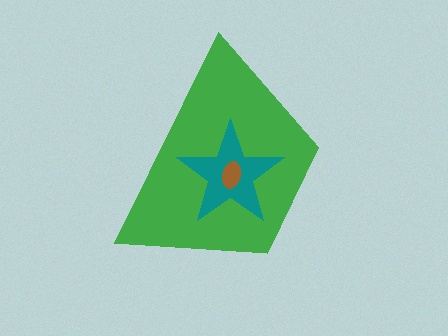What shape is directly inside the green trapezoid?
The teal star.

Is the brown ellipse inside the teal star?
Yes.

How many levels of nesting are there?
3.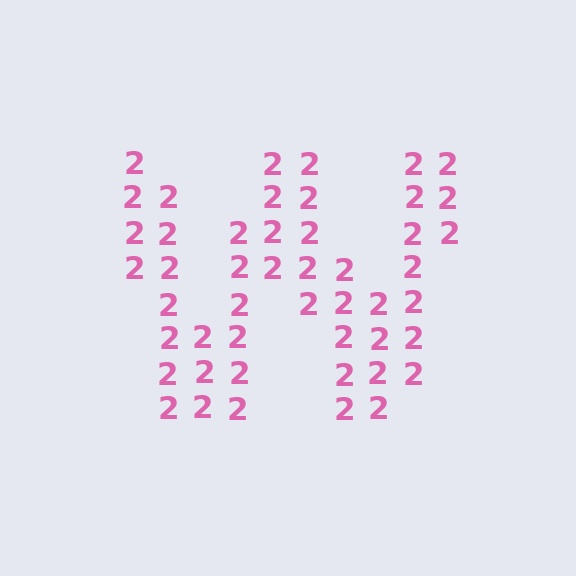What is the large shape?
The large shape is the letter W.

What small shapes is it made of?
It is made of small digit 2's.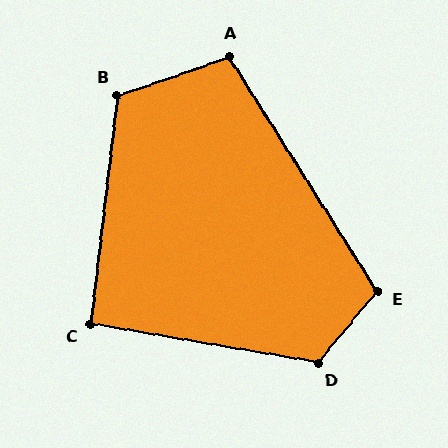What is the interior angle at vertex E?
Approximately 108 degrees (obtuse).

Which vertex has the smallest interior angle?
C, at approximately 93 degrees.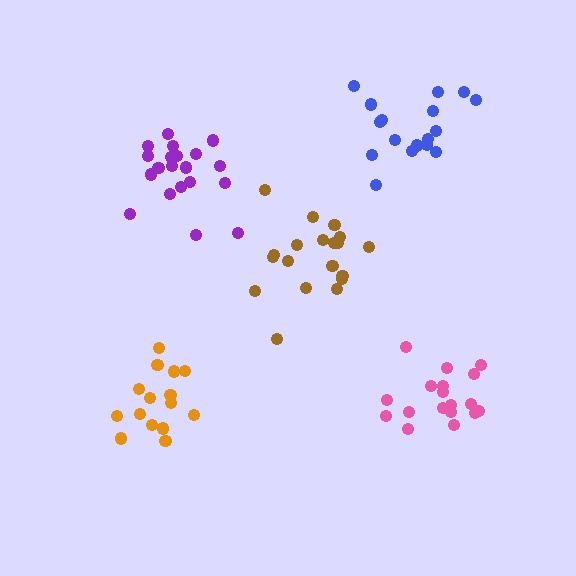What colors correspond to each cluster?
The clusters are colored: pink, orange, purple, brown, blue.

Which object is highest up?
The blue cluster is topmost.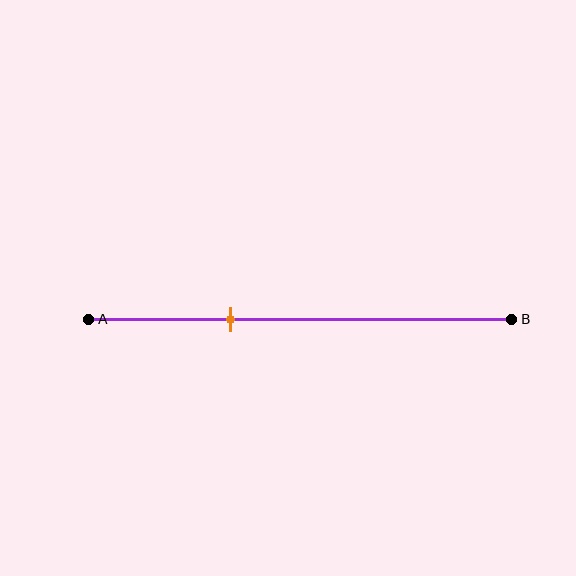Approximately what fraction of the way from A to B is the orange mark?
The orange mark is approximately 35% of the way from A to B.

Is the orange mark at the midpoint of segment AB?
No, the mark is at about 35% from A, not at the 50% midpoint.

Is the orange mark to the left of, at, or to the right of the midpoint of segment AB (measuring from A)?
The orange mark is to the left of the midpoint of segment AB.